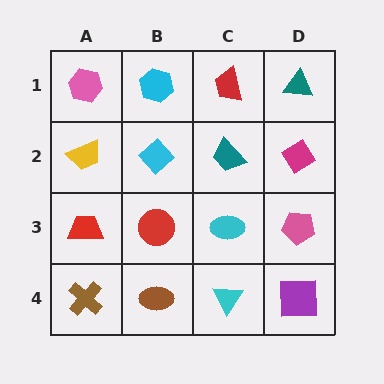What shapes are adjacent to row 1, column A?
A yellow trapezoid (row 2, column A), a cyan hexagon (row 1, column B).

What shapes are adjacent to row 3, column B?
A cyan diamond (row 2, column B), a brown ellipse (row 4, column B), a red trapezoid (row 3, column A), a cyan ellipse (row 3, column C).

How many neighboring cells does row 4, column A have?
2.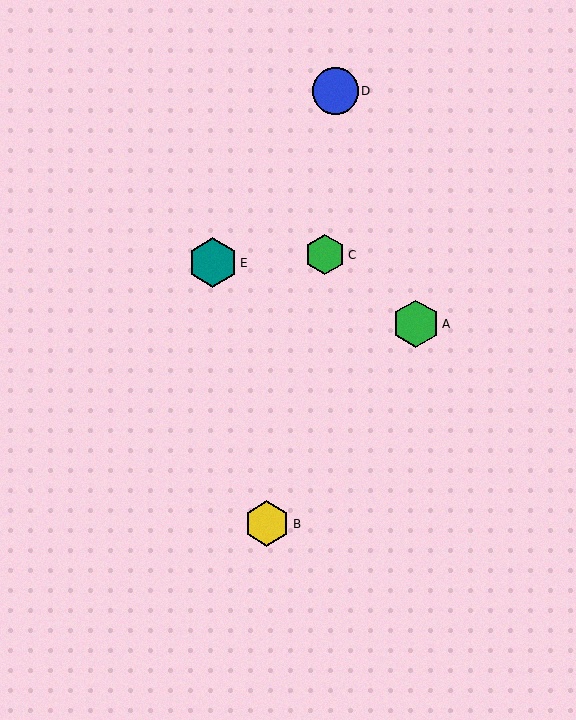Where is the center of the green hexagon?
The center of the green hexagon is at (416, 324).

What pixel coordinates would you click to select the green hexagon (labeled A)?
Click at (416, 324) to select the green hexagon A.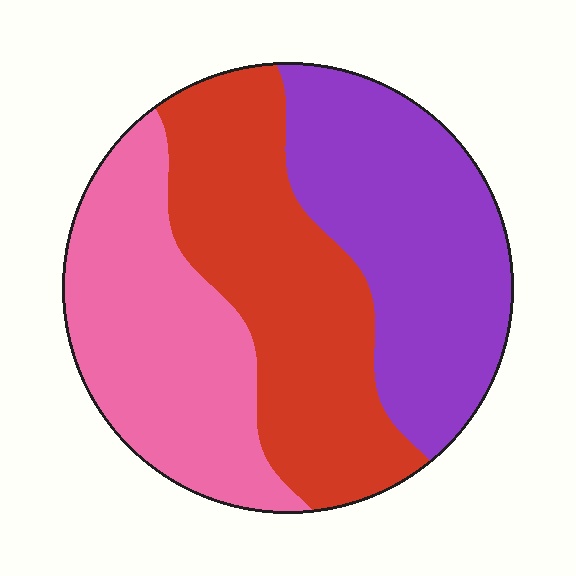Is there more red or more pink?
Red.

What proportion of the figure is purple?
Purple takes up between a third and a half of the figure.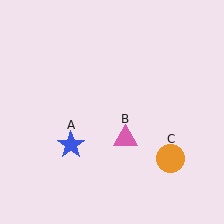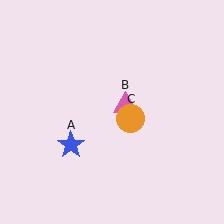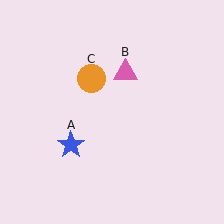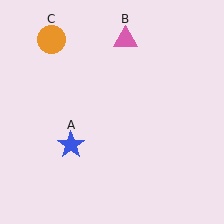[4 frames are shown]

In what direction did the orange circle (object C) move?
The orange circle (object C) moved up and to the left.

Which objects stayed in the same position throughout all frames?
Blue star (object A) remained stationary.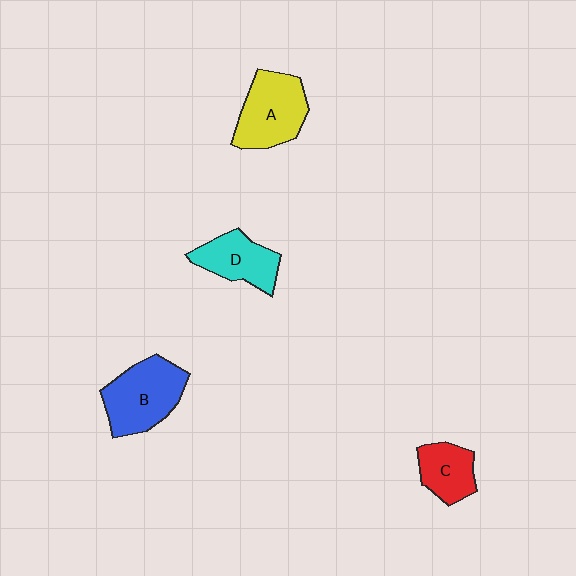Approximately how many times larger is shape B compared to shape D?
Approximately 1.4 times.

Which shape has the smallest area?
Shape C (red).